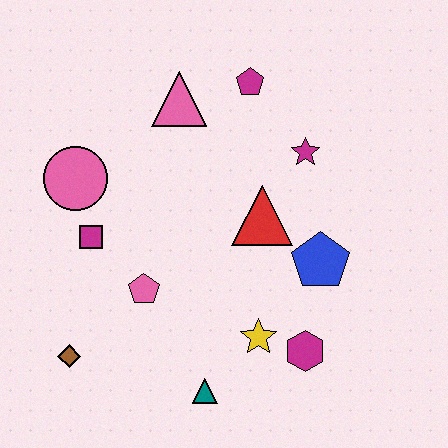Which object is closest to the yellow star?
The magenta hexagon is closest to the yellow star.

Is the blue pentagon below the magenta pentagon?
Yes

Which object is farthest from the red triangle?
The brown diamond is farthest from the red triangle.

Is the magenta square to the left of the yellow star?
Yes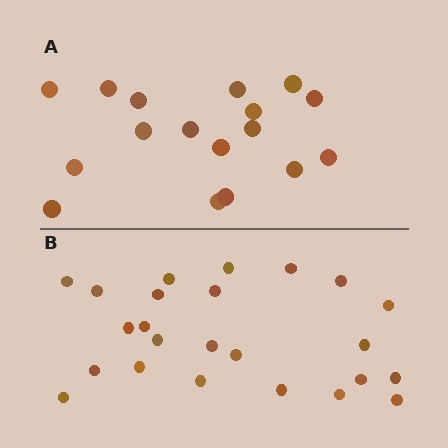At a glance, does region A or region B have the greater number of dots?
Region B (the bottom region) has more dots.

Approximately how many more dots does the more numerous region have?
Region B has roughly 8 or so more dots than region A.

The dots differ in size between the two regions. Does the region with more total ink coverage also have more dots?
No. Region A has more total ink coverage because its dots are larger, but region B actually contains more individual dots. Total area can be misleading — the number of items is what matters here.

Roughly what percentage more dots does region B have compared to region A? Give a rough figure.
About 40% more.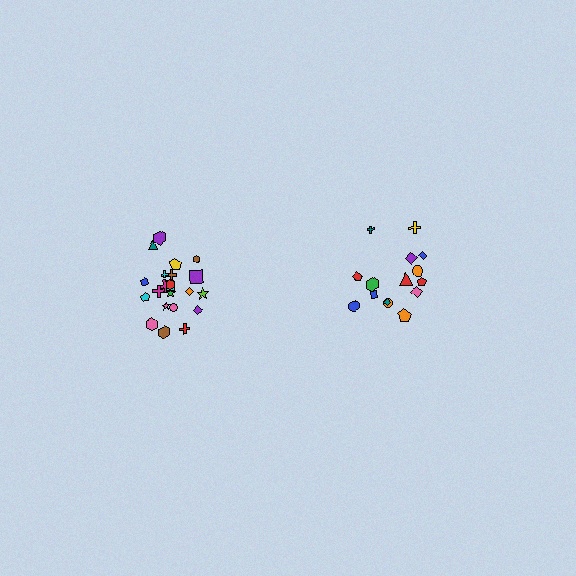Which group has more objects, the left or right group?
The left group.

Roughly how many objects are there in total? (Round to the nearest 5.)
Roughly 35 objects in total.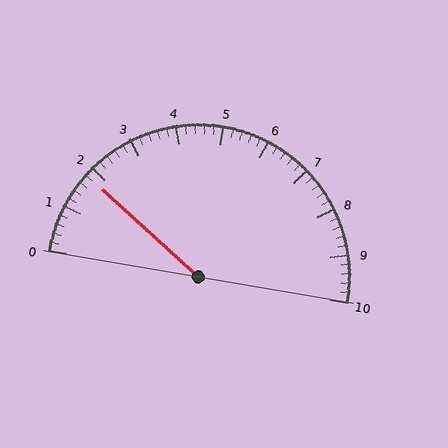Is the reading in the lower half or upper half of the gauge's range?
The reading is in the lower half of the range (0 to 10).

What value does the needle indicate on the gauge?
The needle indicates approximately 1.8.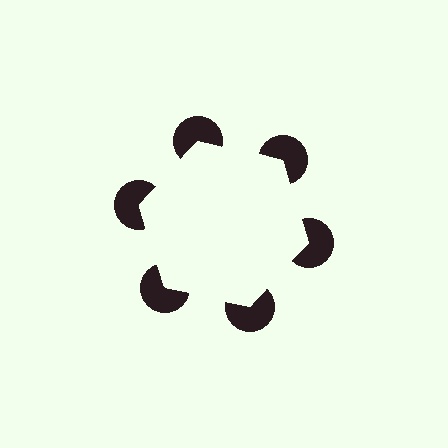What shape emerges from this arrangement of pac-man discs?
An illusory hexagon — its edges are inferred from the aligned wedge cuts in the pac-man discs, not physically drawn.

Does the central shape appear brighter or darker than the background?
It typically appears slightly brighter than the background, even though no actual brightness change is drawn.